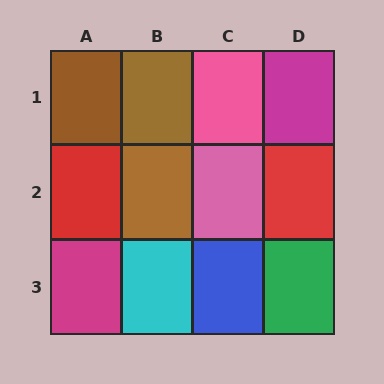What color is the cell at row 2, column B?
Brown.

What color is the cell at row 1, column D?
Magenta.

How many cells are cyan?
1 cell is cyan.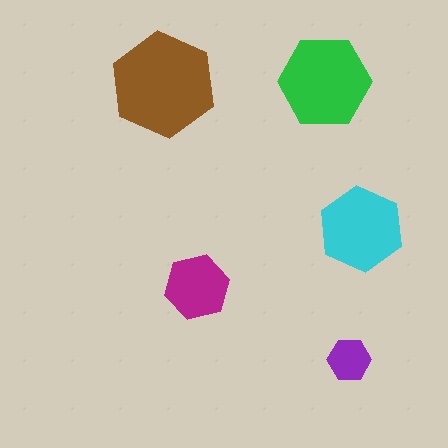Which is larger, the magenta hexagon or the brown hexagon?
The brown one.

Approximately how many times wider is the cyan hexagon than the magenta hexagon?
About 1.5 times wider.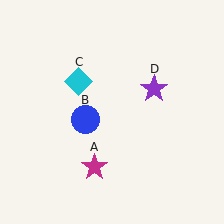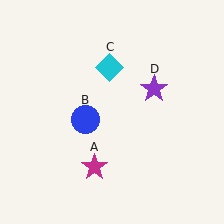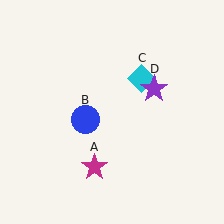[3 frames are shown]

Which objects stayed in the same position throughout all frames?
Magenta star (object A) and blue circle (object B) and purple star (object D) remained stationary.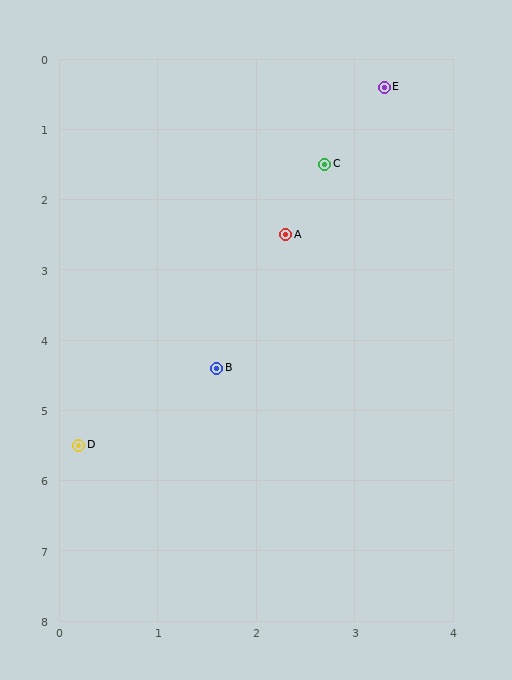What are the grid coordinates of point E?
Point E is at approximately (3.3, 0.4).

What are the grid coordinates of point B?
Point B is at approximately (1.6, 4.4).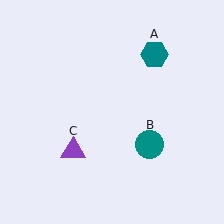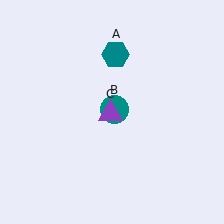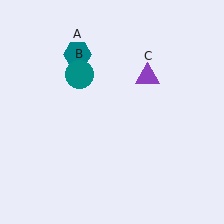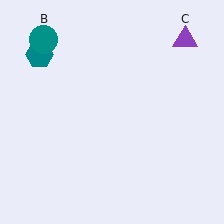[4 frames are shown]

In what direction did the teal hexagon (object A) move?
The teal hexagon (object A) moved left.